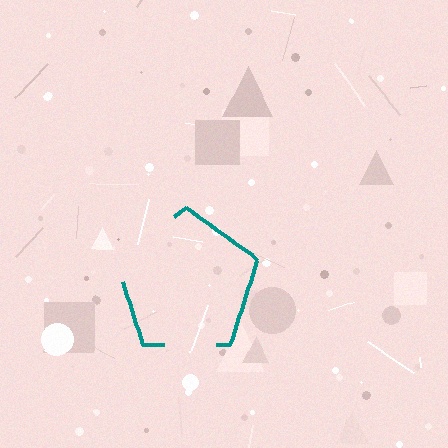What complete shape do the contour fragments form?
The contour fragments form a pentagon.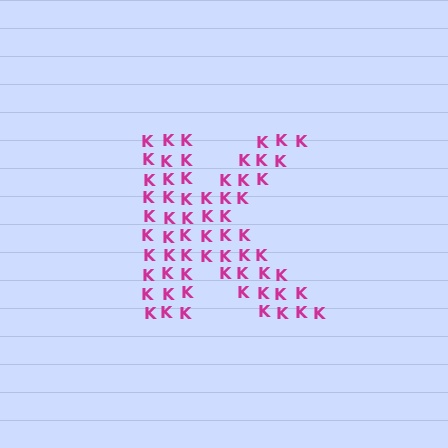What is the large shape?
The large shape is the letter K.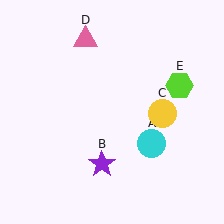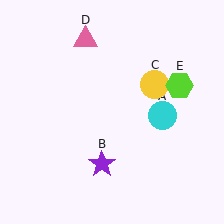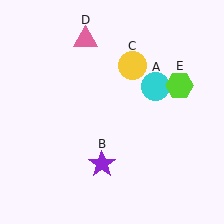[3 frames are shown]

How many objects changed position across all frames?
2 objects changed position: cyan circle (object A), yellow circle (object C).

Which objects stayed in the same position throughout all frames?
Purple star (object B) and pink triangle (object D) and lime hexagon (object E) remained stationary.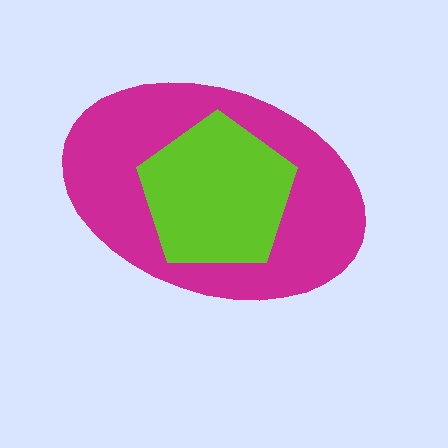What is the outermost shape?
The magenta ellipse.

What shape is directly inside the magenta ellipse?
The lime pentagon.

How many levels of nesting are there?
2.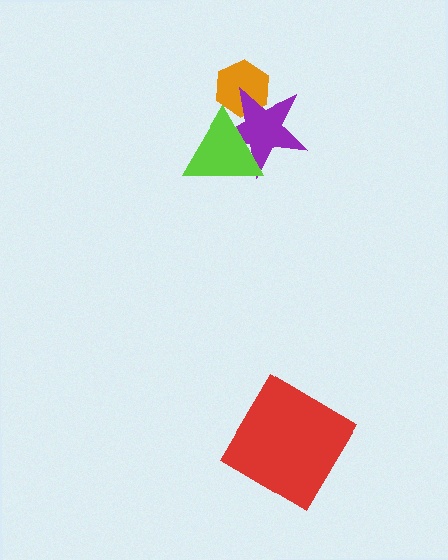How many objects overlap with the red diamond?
0 objects overlap with the red diamond.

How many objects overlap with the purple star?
2 objects overlap with the purple star.